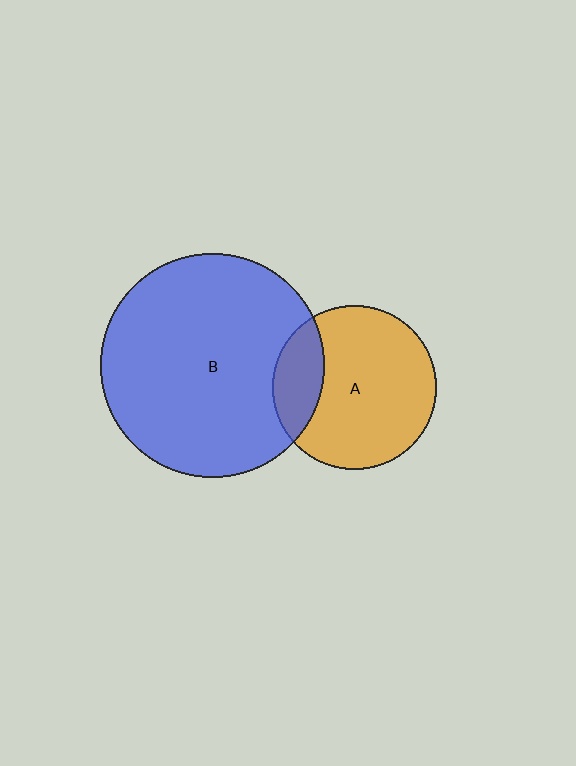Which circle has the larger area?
Circle B (blue).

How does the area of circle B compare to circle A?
Approximately 1.9 times.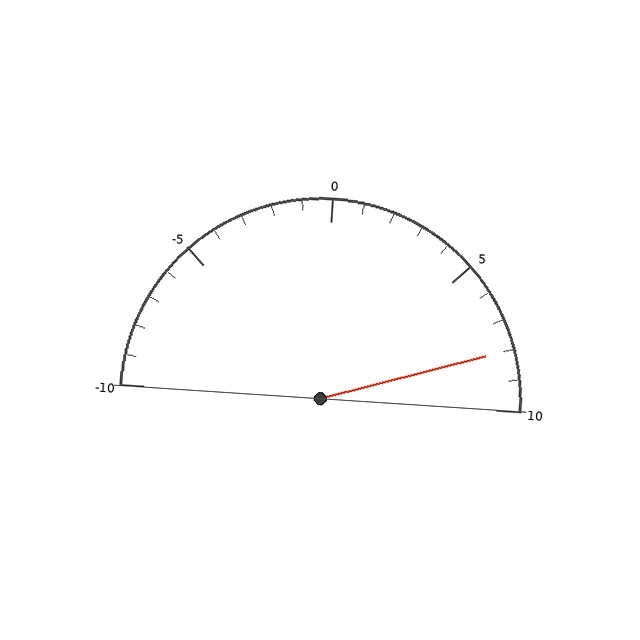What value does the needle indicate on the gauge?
The needle indicates approximately 8.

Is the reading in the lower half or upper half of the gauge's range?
The reading is in the upper half of the range (-10 to 10).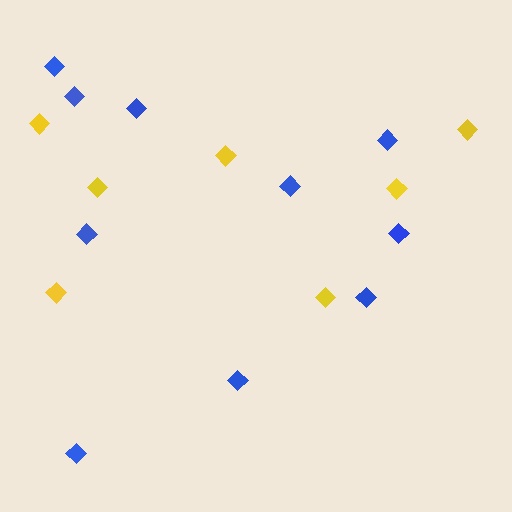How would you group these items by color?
There are 2 groups: one group of yellow diamonds (7) and one group of blue diamonds (10).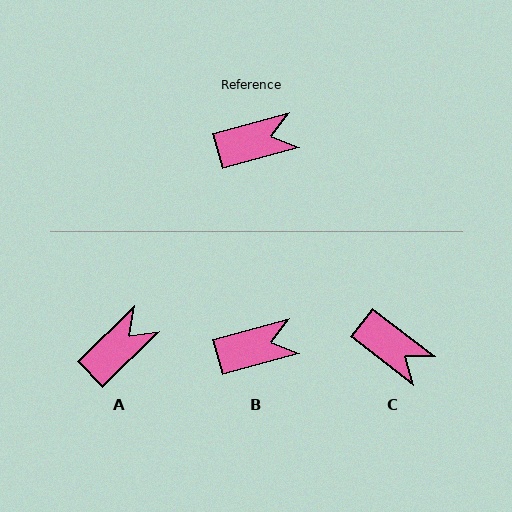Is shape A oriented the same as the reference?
No, it is off by about 29 degrees.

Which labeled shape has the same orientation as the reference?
B.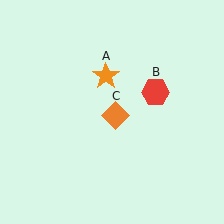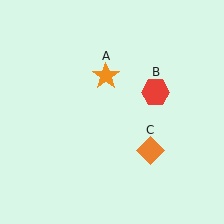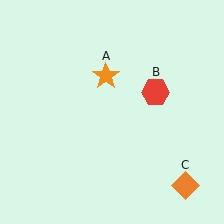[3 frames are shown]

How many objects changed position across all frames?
1 object changed position: orange diamond (object C).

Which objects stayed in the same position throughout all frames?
Orange star (object A) and red hexagon (object B) remained stationary.